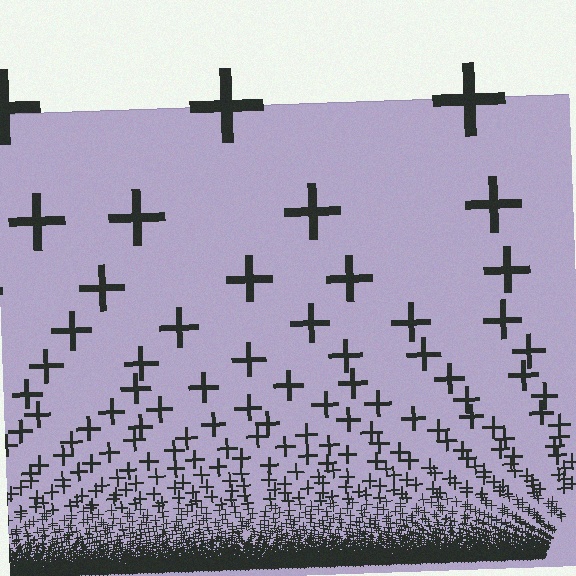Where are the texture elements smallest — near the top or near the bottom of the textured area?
Near the bottom.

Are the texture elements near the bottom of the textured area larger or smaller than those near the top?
Smaller. The gradient is inverted — elements near the bottom are smaller and denser.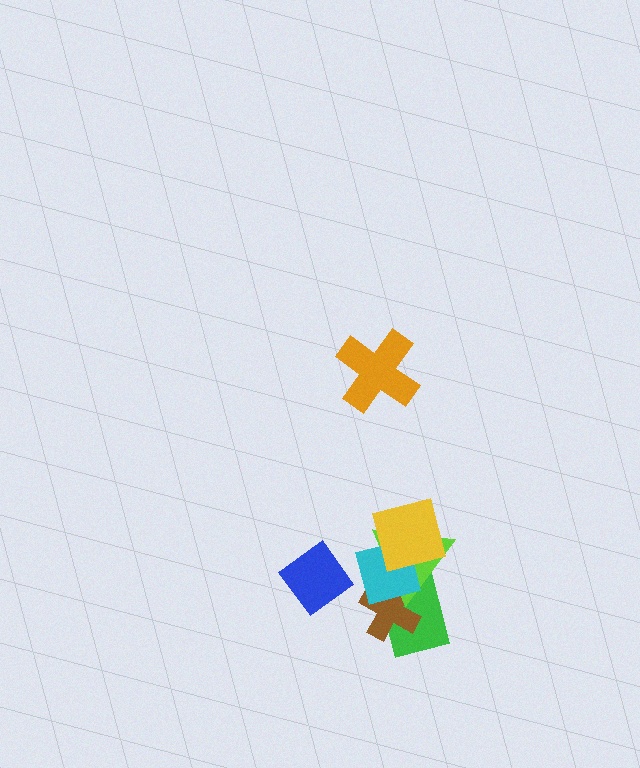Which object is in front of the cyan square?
The yellow square is in front of the cyan square.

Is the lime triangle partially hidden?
Yes, it is partially covered by another shape.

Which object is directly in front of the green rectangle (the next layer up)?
The brown cross is directly in front of the green rectangle.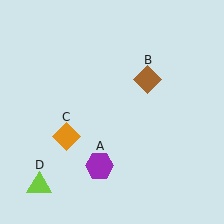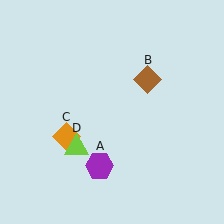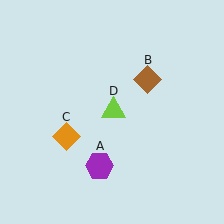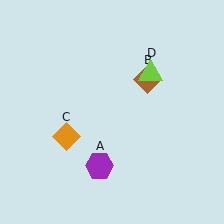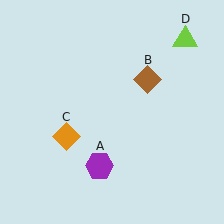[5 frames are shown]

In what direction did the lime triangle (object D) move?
The lime triangle (object D) moved up and to the right.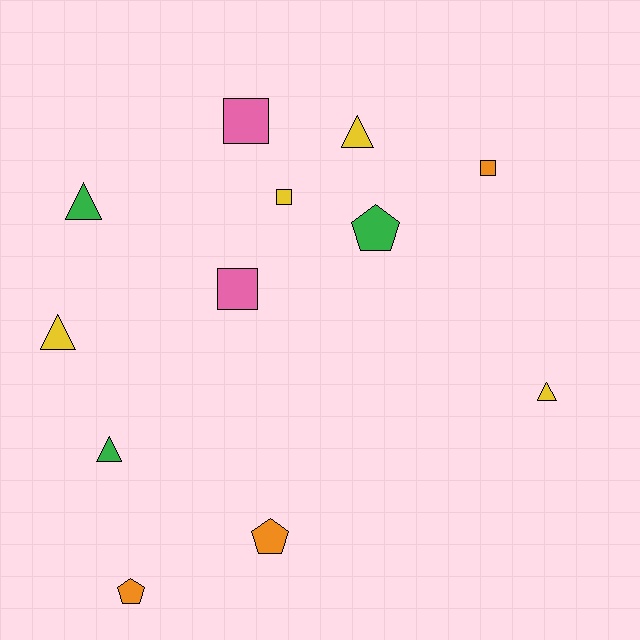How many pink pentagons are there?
There are no pink pentagons.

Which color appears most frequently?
Yellow, with 4 objects.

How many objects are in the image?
There are 12 objects.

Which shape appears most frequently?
Triangle, with 5 objects.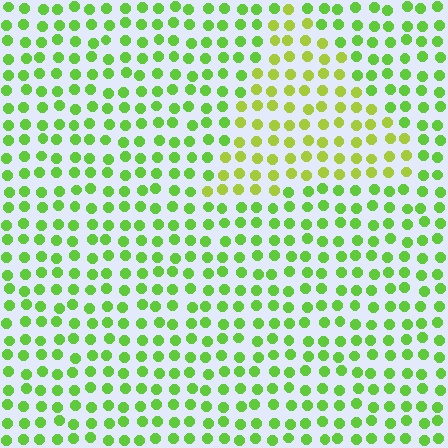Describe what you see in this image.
The image is filled with small lime elements in a uniform arrangement. A triangle-shaped region is visible where the elements are tinted to a slightly different hue, forming a subtle color boundary.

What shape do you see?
I see a triangle.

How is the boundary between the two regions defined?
The boundary is defined purely by a slight shift in hue (about 28 degrees). Spacing, size, and orientation are identical on both sides.